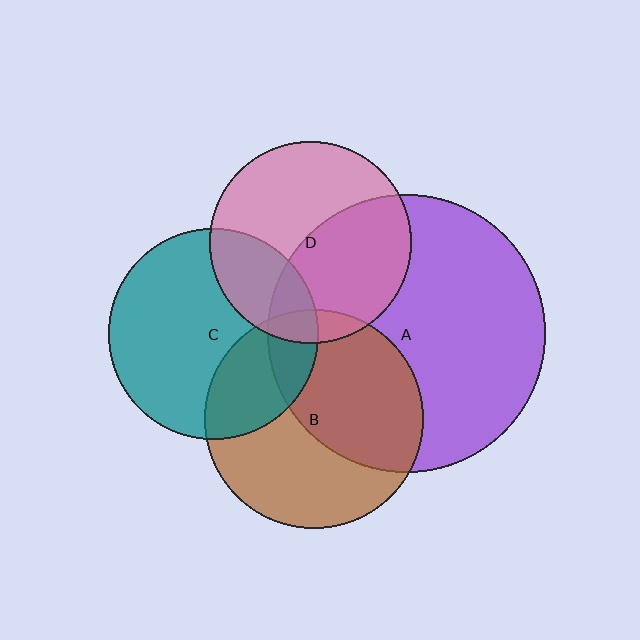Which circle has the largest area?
Circle A (purple).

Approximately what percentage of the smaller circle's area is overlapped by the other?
Approximately 45%.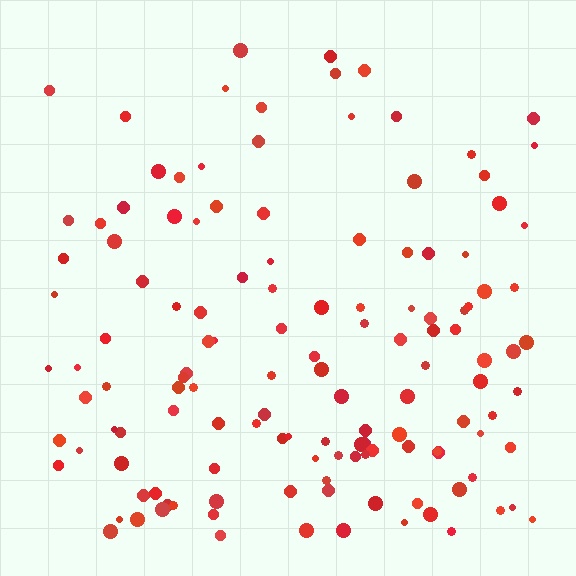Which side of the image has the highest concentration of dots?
The bottom.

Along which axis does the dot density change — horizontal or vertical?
Vertical.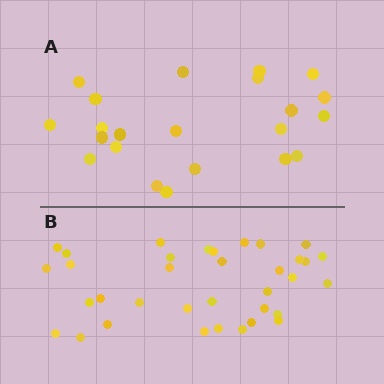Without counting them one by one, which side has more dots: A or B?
Region B (the bottom region) has more dots.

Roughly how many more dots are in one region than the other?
Region B has approximately 15 more dots than region A.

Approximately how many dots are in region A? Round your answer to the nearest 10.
About 20 dots. (The exact count is 22, which rounds to 20.)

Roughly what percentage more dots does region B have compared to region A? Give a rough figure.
About 60% more.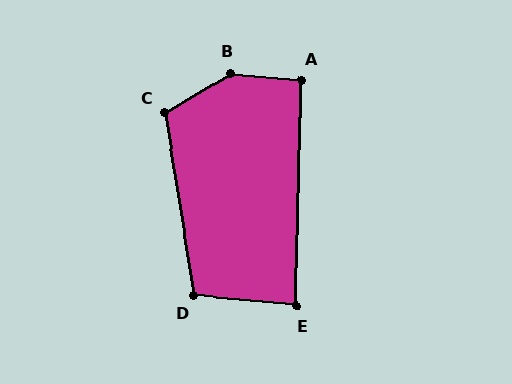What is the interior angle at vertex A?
Approximately 94 degrees (approximately right).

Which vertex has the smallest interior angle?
E, at approximately 86 degrees.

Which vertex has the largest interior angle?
B, at approximately 144 degrees.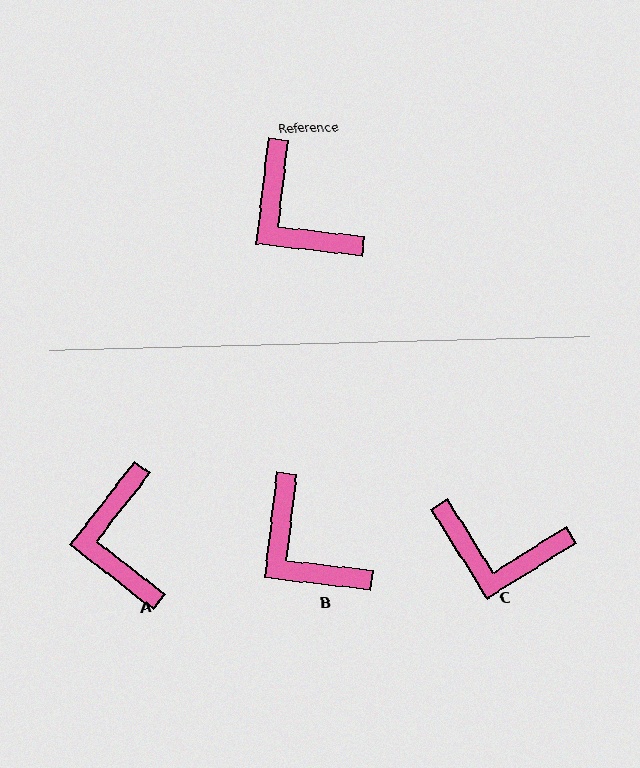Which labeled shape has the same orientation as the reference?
B.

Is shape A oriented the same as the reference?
No, it is off by about 31 degrees.